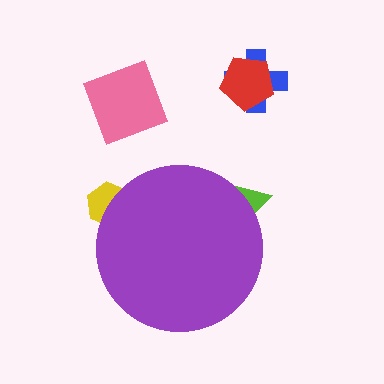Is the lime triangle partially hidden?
Yes, the lime triangle is partially hidden behind the purple circle.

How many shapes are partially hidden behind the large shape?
2 shapes are partially hidden.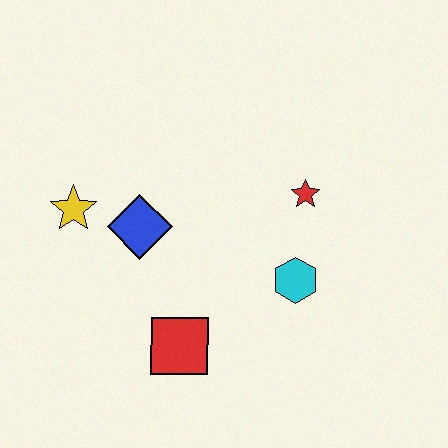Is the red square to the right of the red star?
No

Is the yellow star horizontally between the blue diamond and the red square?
No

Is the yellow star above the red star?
No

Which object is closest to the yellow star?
The blue diamond is closest to the yellow star.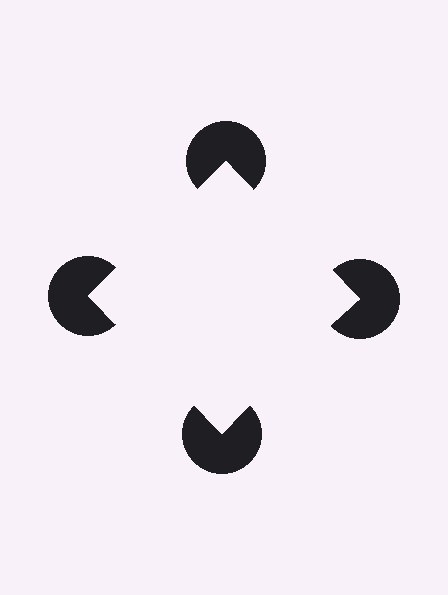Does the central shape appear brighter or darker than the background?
It typically appears slightly brighter than the background, even though no actual brightness change is drawn.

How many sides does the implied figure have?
4 sides.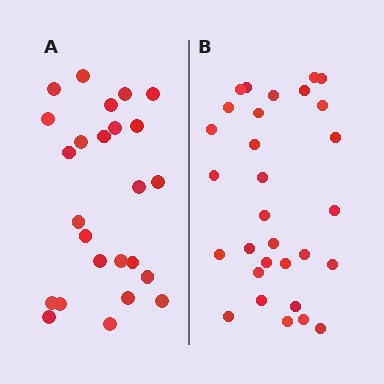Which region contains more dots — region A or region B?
Region B (the right region) has more dots.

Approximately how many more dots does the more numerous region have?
Region B has about 5 more dots than region A.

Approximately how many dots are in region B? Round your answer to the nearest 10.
About 30 dots.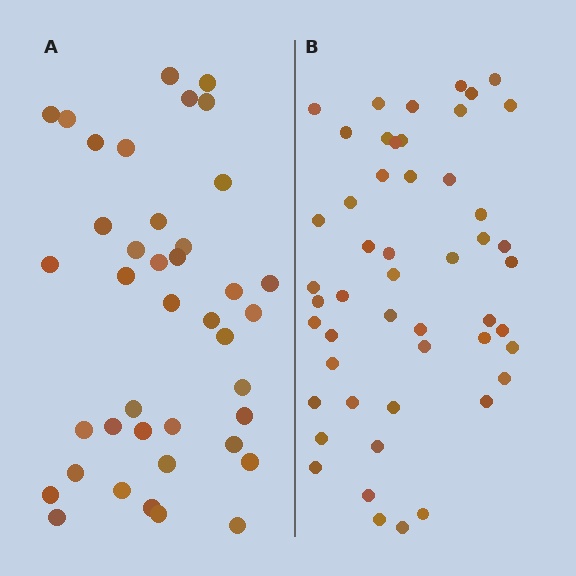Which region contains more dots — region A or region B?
Region B (the right region) has more dots.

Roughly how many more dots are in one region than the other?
Region B has roughly 10 or so more dots than region A.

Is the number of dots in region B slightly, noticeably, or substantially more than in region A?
Region B has noticeably more, but not dramatically so. The ratio is roughly 1.2 to 1.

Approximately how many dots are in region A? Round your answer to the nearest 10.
About 40 dots.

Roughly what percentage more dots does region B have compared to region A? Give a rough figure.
About 25% more.